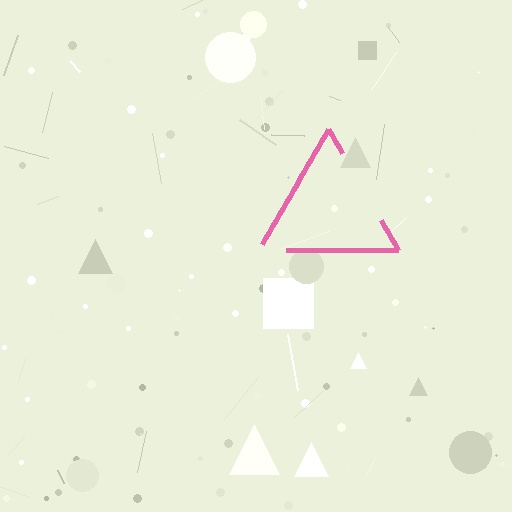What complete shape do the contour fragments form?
The contour fragments form a triangle.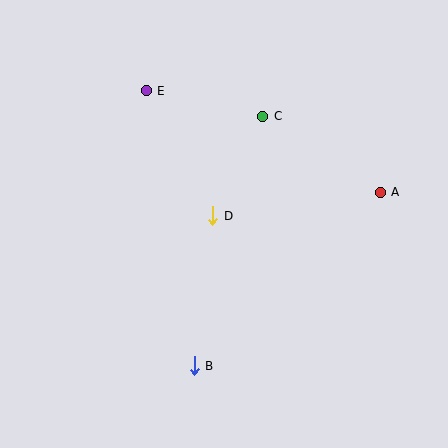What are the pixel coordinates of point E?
Point E is at (146, 91).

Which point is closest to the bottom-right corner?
Point A is closest to the bottom-right corner.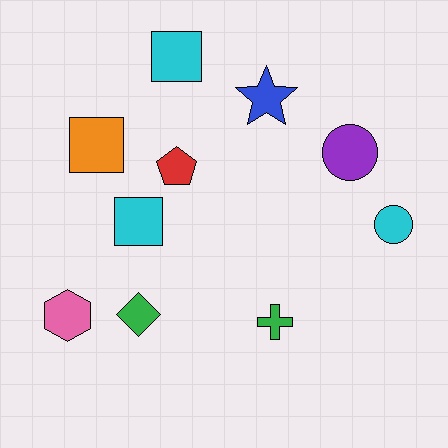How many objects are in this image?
There are 10 objects.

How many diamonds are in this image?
There is 1 diamond.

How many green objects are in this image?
There are 2 green objects.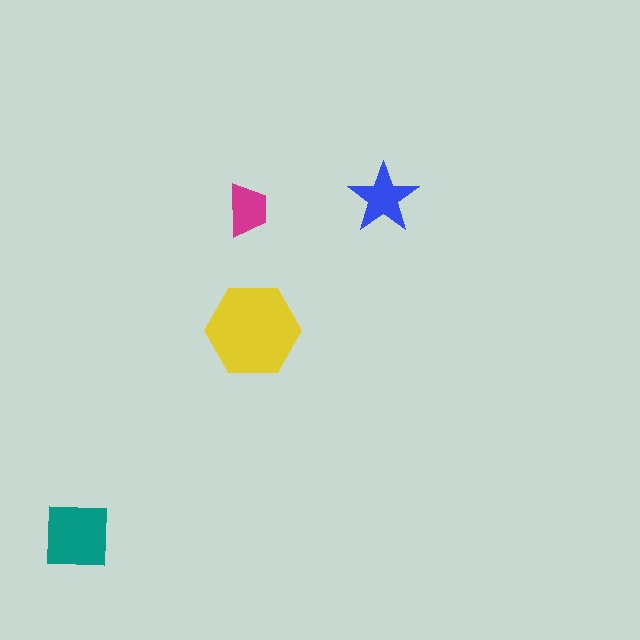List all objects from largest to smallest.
The yellow hexagon, the teal square, the blue star, the magenta trapezoid.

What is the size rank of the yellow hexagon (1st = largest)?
1st.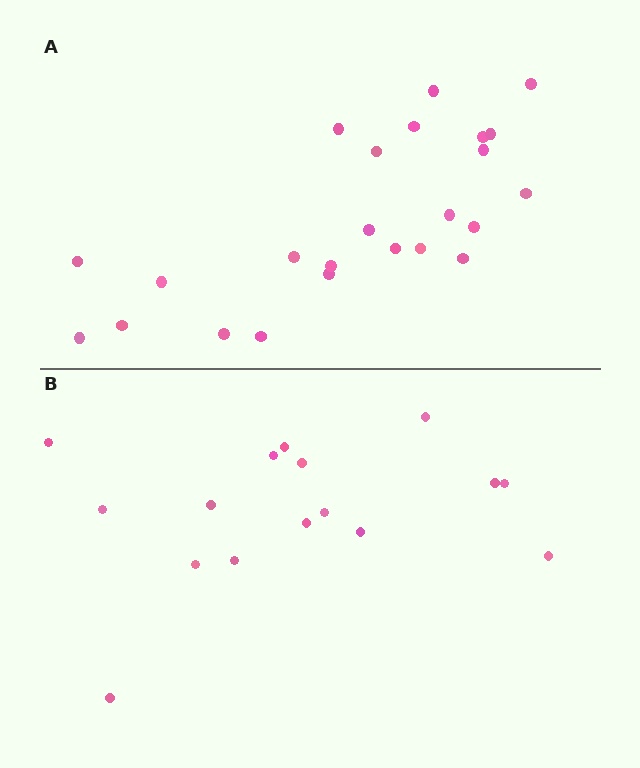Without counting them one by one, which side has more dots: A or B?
Region A (the top region) has more dots.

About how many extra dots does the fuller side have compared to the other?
Region A has roughly 8 or so more dots than region B.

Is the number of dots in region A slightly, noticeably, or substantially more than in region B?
Region A has substantially more. The ratio is roughly 1.5 to 1.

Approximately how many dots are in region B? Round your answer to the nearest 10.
About 20 dots. (The exact count is 16, which rounds to 20.)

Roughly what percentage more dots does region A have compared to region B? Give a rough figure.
About 50% more.